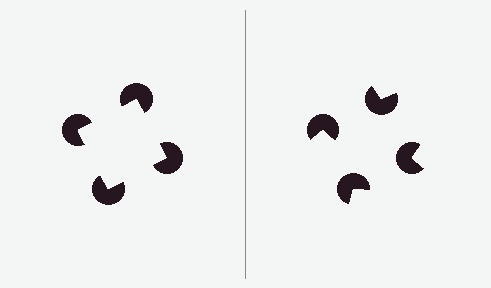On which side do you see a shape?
An illusory square appears on the left side. On the right side the wedge cuts are rotated, so no coherent shape forms.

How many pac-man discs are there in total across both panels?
8 — 4 on each side.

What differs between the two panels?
The pac-man discs are positioned identically on both sides; only the wedge orientations differ. On the left they align to a square; on the right they are misaligned.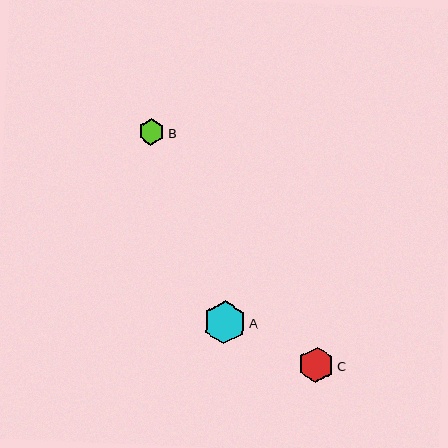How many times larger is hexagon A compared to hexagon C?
Hexagon A is approximately 1.2 times the size of hexagon C.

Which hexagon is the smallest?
Hexagon B is the smallest with a size of approximately 26 pixels.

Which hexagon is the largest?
Hexagon A is the largest with a size of approximately 43 pixels.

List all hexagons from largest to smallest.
From largest to smallest: A, C, B.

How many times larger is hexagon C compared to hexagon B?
Hexagon C is approximately 1.3 times the size of hexagon B.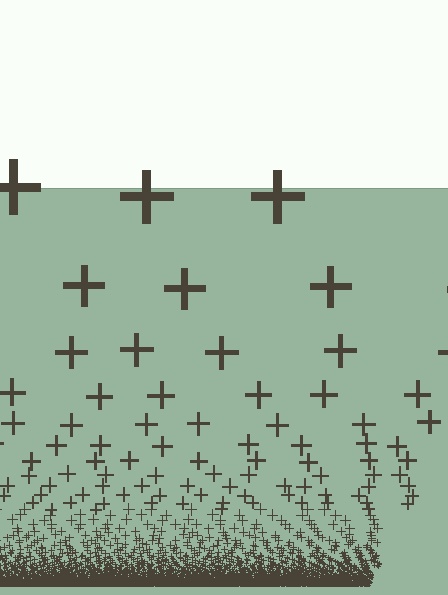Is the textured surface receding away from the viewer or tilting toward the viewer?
The surface appears to tilt toward the viewer. Texture elements get larger and sparser toward the top.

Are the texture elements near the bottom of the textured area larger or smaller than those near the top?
Smaller. The gradient is inverted — elements near the bottom are smaller and denser.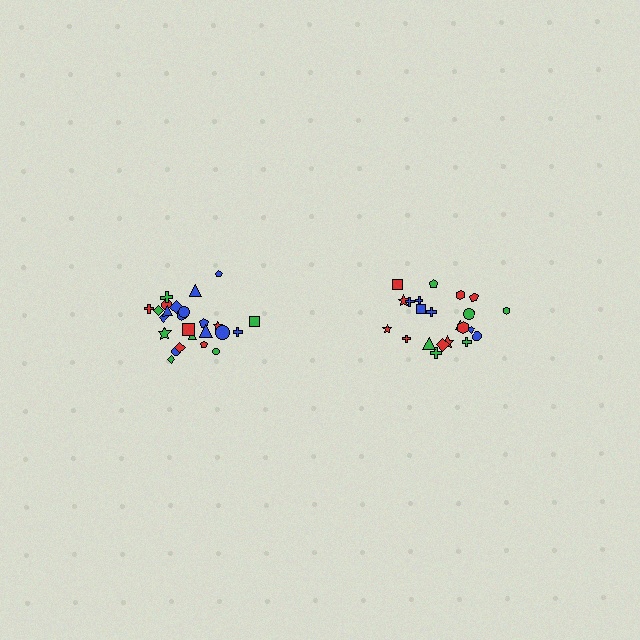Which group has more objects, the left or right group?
The left group.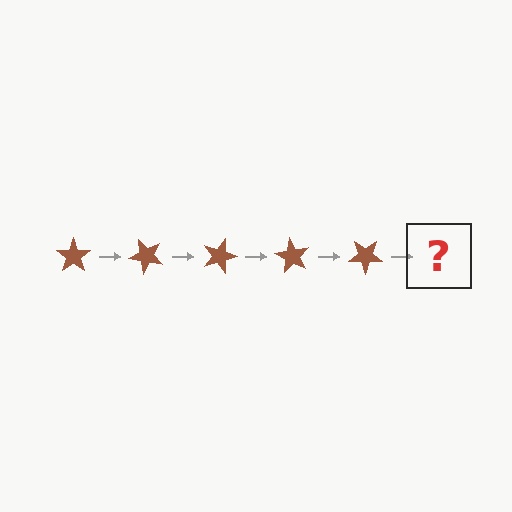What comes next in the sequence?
The next element should be a brown star rotated 225 degrees.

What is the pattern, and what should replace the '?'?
The pattern is that the star rotates 45 degrees each step. The '?' should be a brown star rotated 225 degrees.